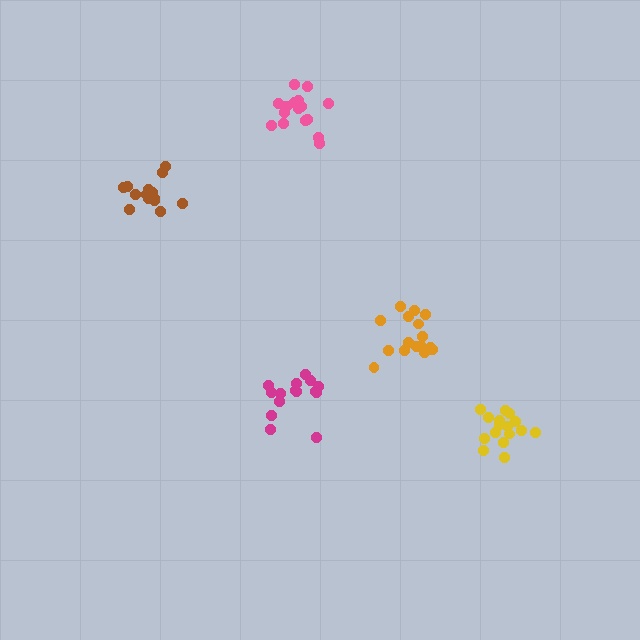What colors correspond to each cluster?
The clusters are colored: orange, yellow, magenta, pink, brown.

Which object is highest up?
The pink cluster is topmost.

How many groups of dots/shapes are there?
There are 5 groups.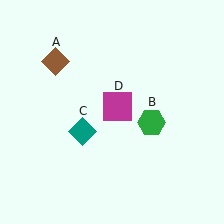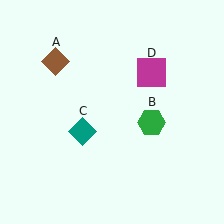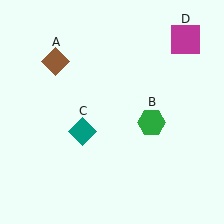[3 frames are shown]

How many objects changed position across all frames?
1 object changed position: magenta square (object D).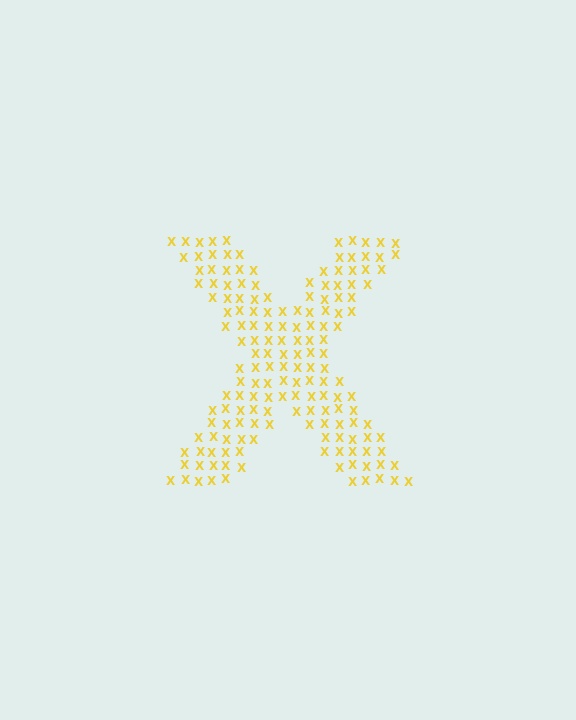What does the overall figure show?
The overall figure shows the letter X.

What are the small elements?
The small elements are letter X's.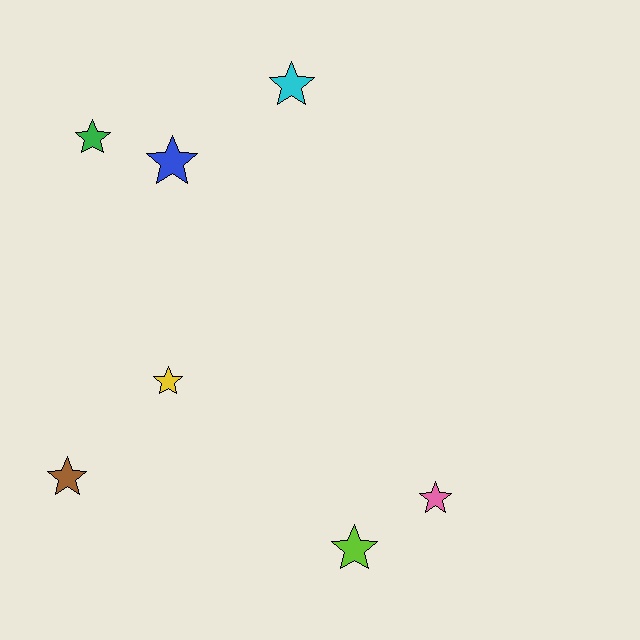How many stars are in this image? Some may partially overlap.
There are 7 stars.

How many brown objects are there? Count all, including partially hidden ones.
There is 1 brown object.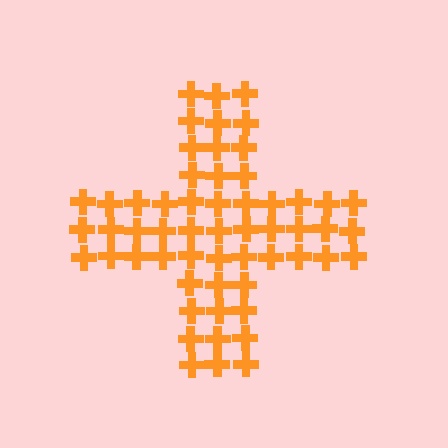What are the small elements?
The small elements are crosses.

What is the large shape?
The large shape is a cross.